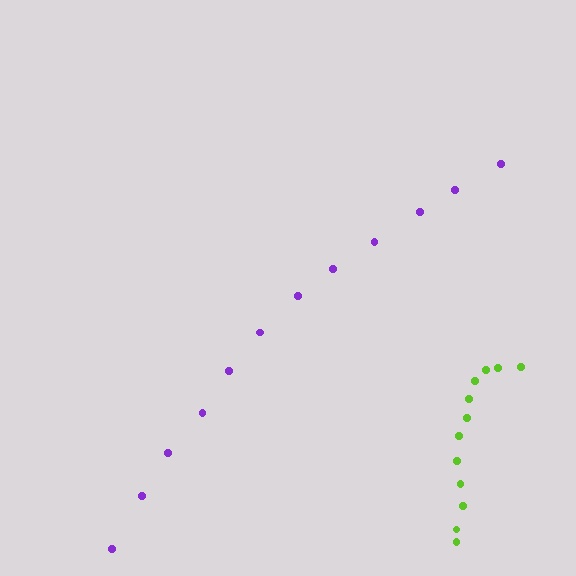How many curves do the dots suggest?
There are 2 distinct paths.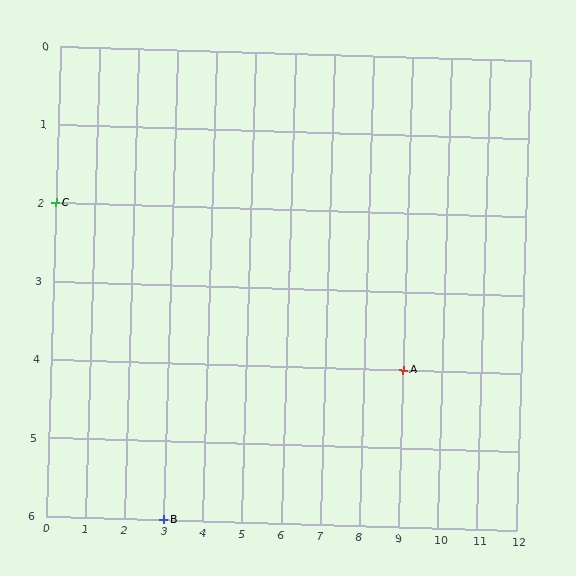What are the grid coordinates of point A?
Point A is at grid coordinates (9, 4).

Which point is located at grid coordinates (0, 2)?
Point C is at (0, 2).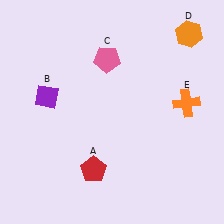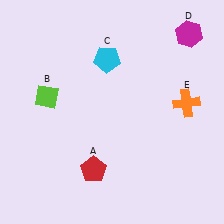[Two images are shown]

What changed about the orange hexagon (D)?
In Image 1, D is orange. In Image 2, it changed to magenta.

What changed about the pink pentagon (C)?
In Image 1, C is pink. In Image 2, it changed to cyan.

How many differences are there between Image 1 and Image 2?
There are 3 differences between the two images.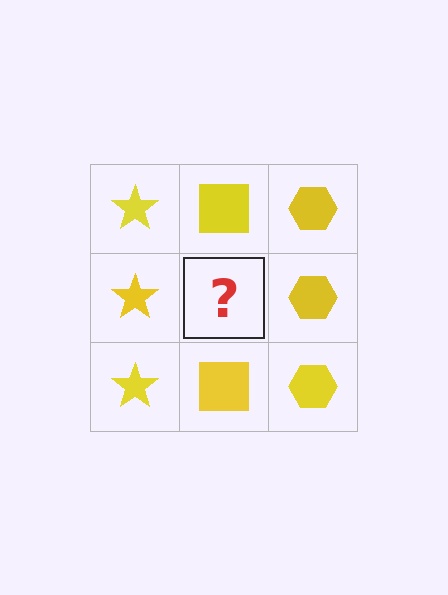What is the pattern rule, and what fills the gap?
The rule is that each column has a consistent shape. The gap should be filled with a yellow square.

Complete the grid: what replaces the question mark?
The question mark should be replaced with a yellow square.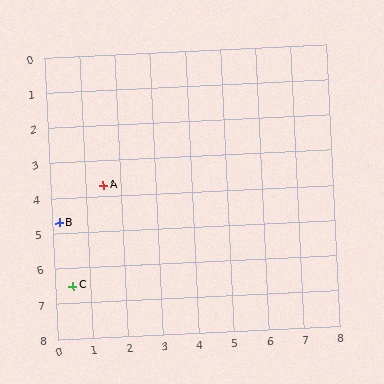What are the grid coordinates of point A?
Point A is at approximately (1.5, 3.7).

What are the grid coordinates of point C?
Point C is at approximately (0.5, 6.5).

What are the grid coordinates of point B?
Point B is at approximately (0.2, 4.7).